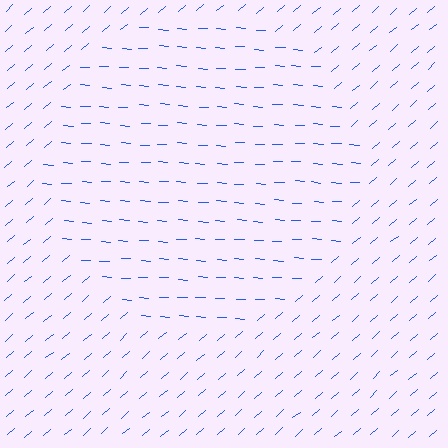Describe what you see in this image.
The image is filled with small blue line segments. A circle region in the image has lines oriented differently from the surrounding lines, creating a visible texture boundary.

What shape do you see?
I see a circle.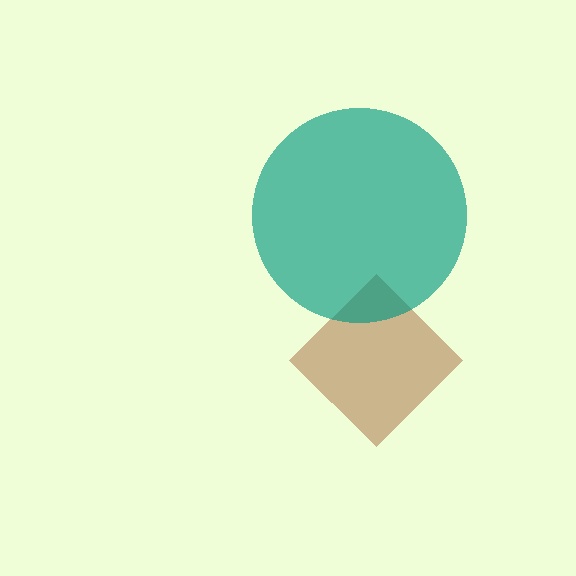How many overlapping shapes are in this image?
There are 2 overlapping shapes in the image.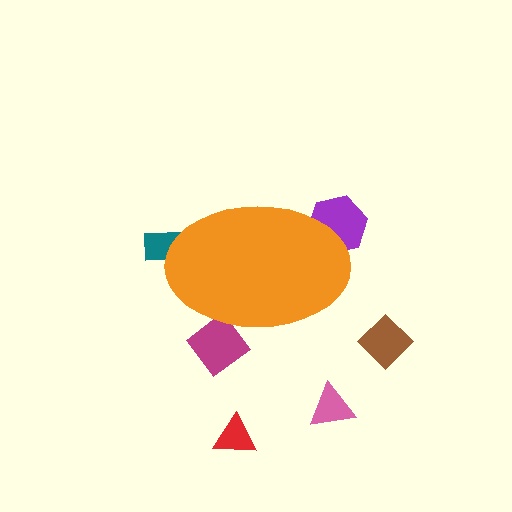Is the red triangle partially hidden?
No, the red triangle is fully visible.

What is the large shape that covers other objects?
An orange ellipse.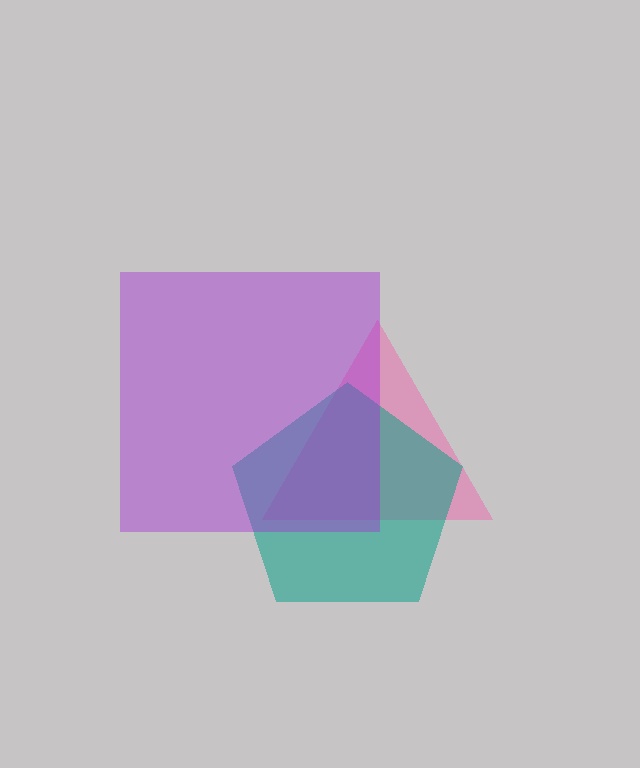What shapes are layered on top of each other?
The layered shapes are: a pink triangle, a teal pentagon, a purple square.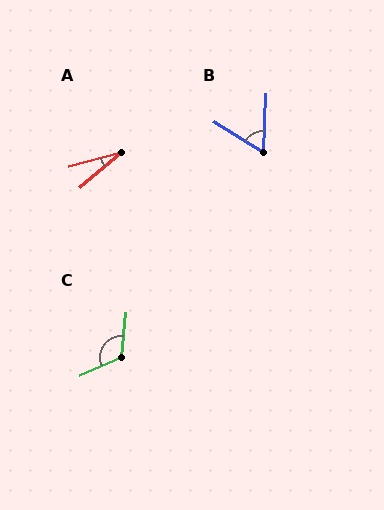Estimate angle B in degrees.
Approximately 61 degrees.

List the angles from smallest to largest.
A (26°), B (61°), C (118°).